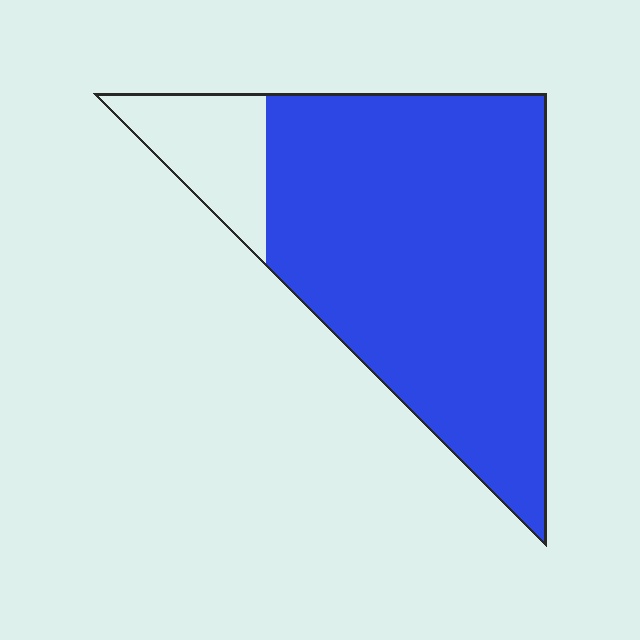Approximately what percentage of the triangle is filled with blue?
Approximately 85%.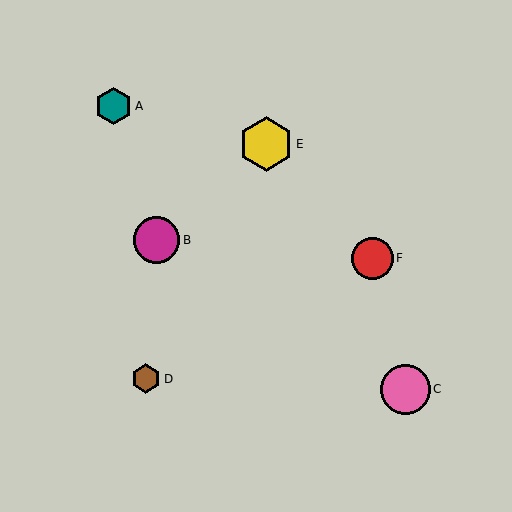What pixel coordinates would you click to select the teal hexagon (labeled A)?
Click at (113, 106) to select the teal hexagon A.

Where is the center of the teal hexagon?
The center of the teal hexagon is at (113, 106).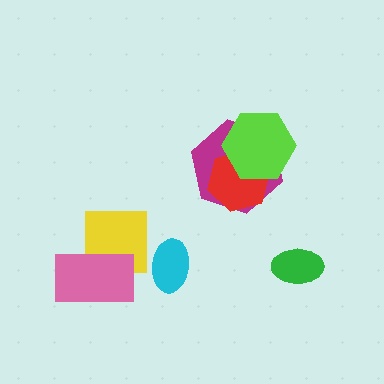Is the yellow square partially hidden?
Yes, it is partially covered by another shape.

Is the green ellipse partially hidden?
No, no other shape covers it.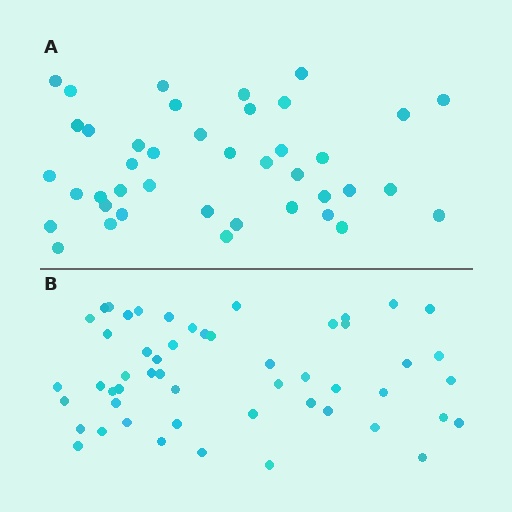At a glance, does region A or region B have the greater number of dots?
Region B (the bottom region) has more dots.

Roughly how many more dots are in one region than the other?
Region B has roughly 12 or so more dots than region A.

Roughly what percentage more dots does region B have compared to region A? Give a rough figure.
About 25% more.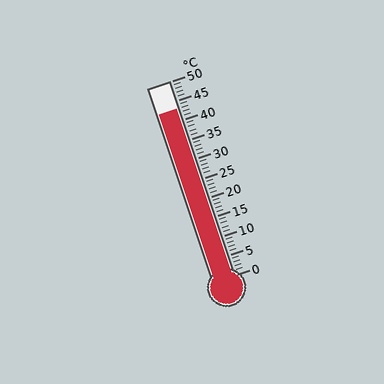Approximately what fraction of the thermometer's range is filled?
The thermometer is filled to approximately 85% of its range.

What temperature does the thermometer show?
The thermometer shows approximately 43°C.